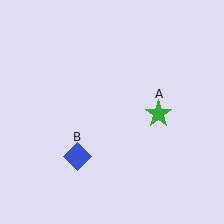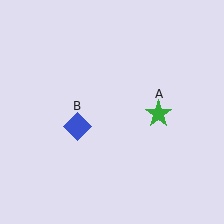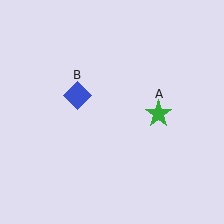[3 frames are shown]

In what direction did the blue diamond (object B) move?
The blue diamond (object B) moved up.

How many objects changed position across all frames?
1 object changed position: blue diamond (object B).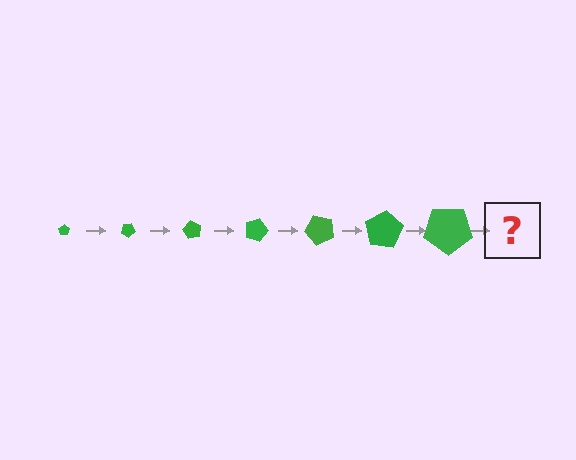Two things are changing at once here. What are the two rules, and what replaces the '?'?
The two rules are that the pentagon grows larger each step and it rotates 30 degrees each step. The '?' should be a pentagon, larger than the previous one and rotated 210 degrees from the start.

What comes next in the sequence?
The next element should be a pentagon, larger than the previous one and rotated 210 degrees from the start.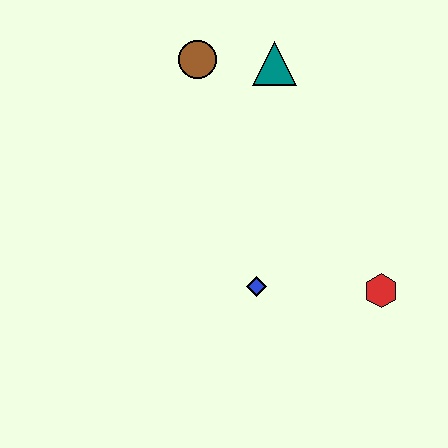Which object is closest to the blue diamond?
The red hexagon is closest to the blue diamond.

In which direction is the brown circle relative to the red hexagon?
The brown circle is above the red hexagon.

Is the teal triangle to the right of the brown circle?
Yes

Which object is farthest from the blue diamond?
The brown circle is farthest from the blue diamond.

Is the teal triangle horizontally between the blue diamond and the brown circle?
No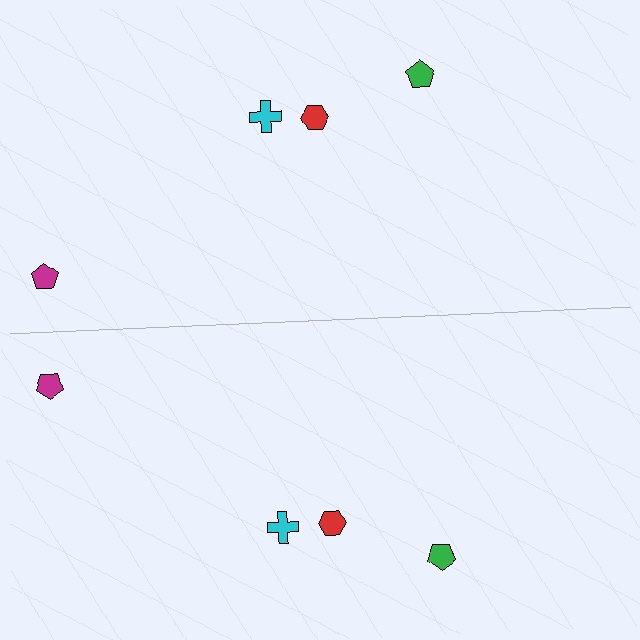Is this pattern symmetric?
Yes, this pattern has bilateral (reflection) symmetry.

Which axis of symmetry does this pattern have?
The pattern has a horizontal axis of symmetry running through the center of the image.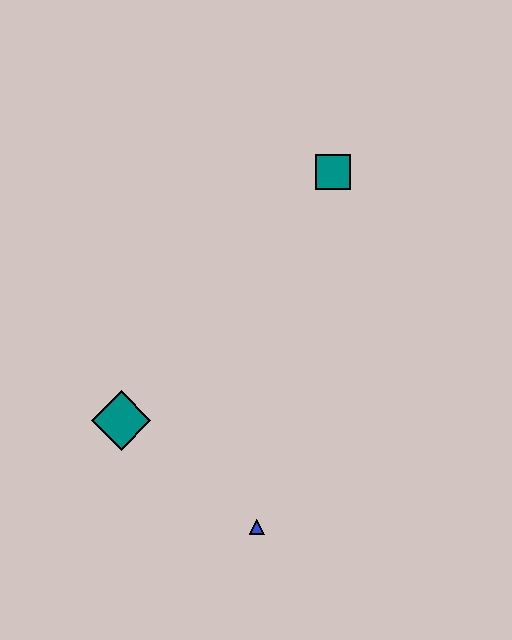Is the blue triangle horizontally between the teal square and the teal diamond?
Yes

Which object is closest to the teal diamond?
The blue triangle is closest to the teal diamond.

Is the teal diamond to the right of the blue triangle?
No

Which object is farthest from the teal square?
The blue triangle is farthest from the teal square.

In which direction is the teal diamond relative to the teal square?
The teal diamond is below the teal square.